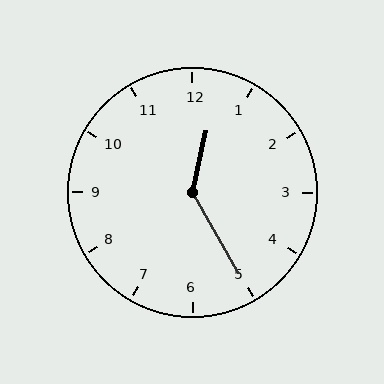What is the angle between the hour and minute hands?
Approximately 138 degrees.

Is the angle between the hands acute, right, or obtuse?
It is obtuse.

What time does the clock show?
12:25.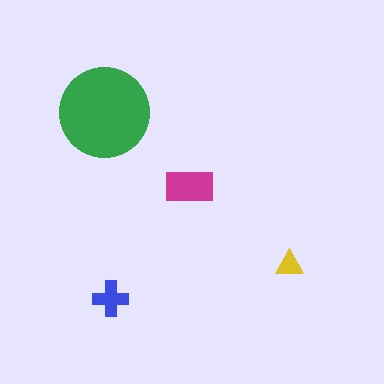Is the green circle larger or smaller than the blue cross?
Larger.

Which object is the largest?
The green circle.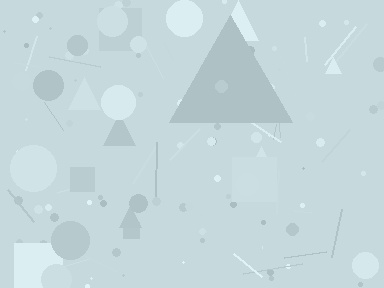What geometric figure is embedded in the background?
A triangle is embedded in the background.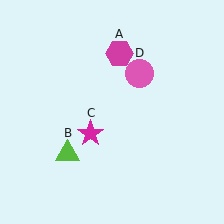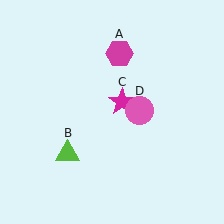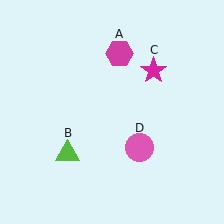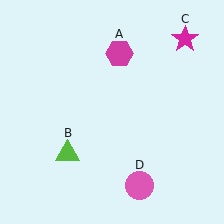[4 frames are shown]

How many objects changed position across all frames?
2 objects changed position: magenta star (object C), pink circle (object D).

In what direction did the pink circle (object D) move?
The pink circle (object D) moved down.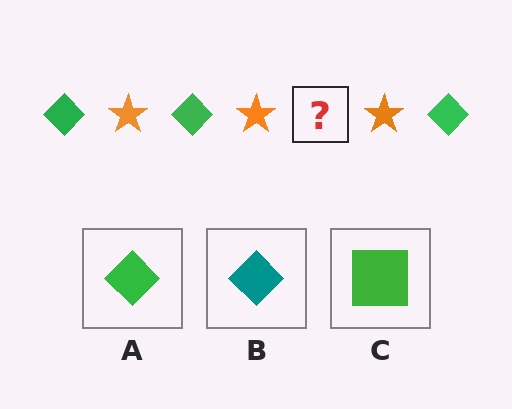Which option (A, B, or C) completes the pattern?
A.